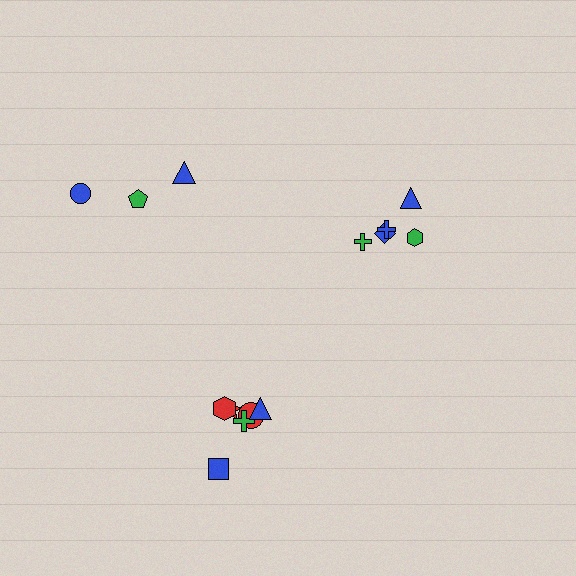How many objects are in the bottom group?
There are 6 objects.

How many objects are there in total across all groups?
There are 14 objects.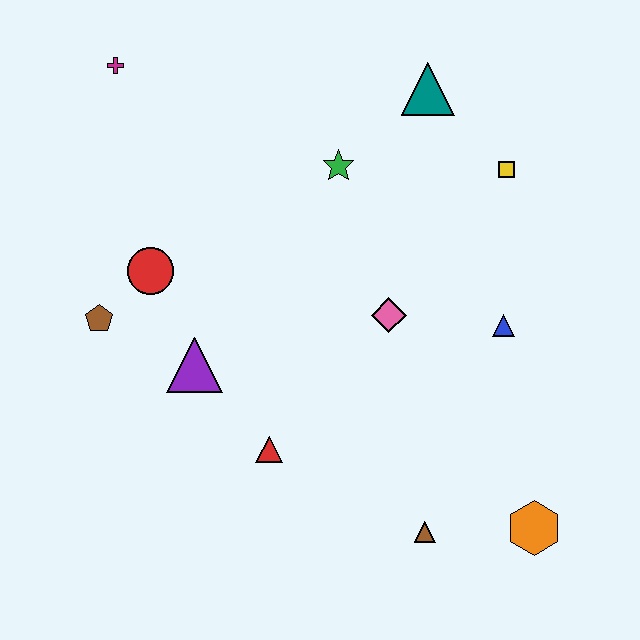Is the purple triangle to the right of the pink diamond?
No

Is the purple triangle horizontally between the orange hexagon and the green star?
No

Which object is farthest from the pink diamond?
The magenta cross is farthest from the pink diamond.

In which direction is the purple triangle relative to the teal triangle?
The purple triangle is below the teal triangle.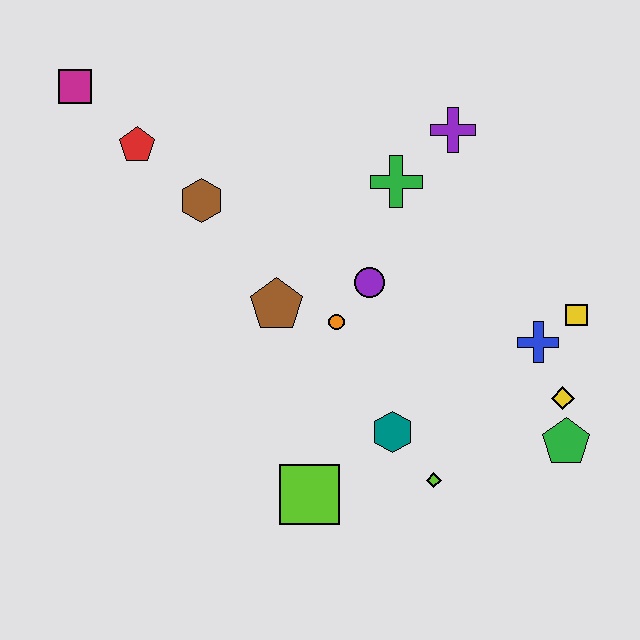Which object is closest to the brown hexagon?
The red pentagon is closest to the brown hexagon.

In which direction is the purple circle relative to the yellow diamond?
The purple circle is to the left of the yellow diamond.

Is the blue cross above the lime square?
Yes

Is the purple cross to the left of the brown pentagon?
No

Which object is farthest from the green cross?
The magenta square is farthest from the green cross.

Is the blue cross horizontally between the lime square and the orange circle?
No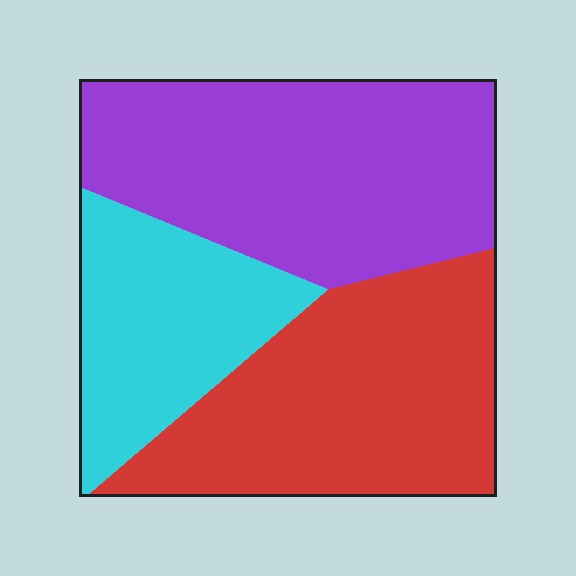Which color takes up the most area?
Purple, at roughly 40%.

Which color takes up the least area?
Cyan, at roughly 25%.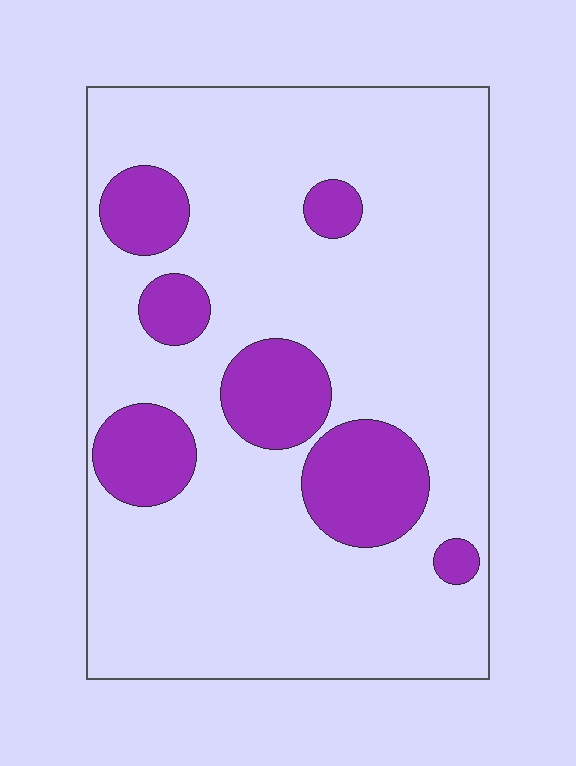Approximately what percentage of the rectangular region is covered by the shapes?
Approximately 20%.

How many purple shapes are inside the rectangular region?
7.